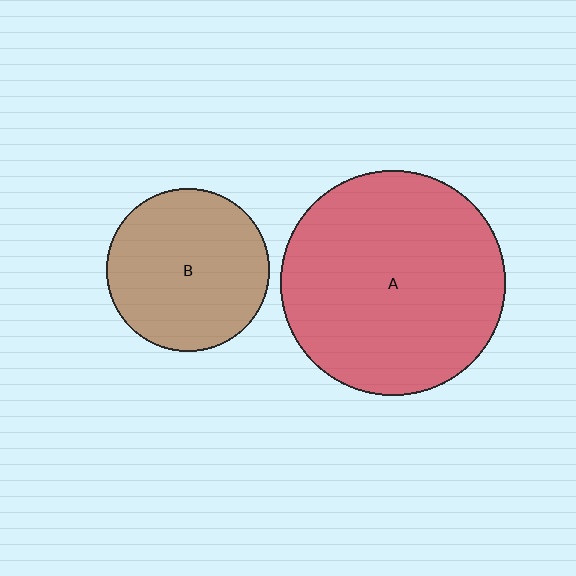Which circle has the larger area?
Circle A (red).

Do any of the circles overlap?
No, none of the circles overlap.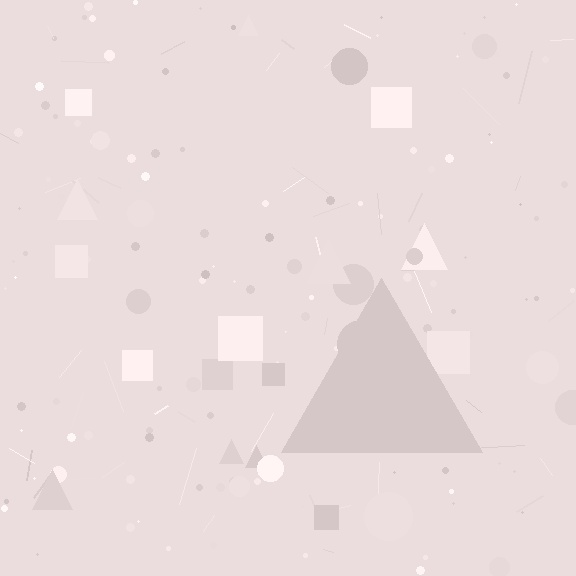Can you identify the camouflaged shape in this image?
The camouflaged shape is a triangle.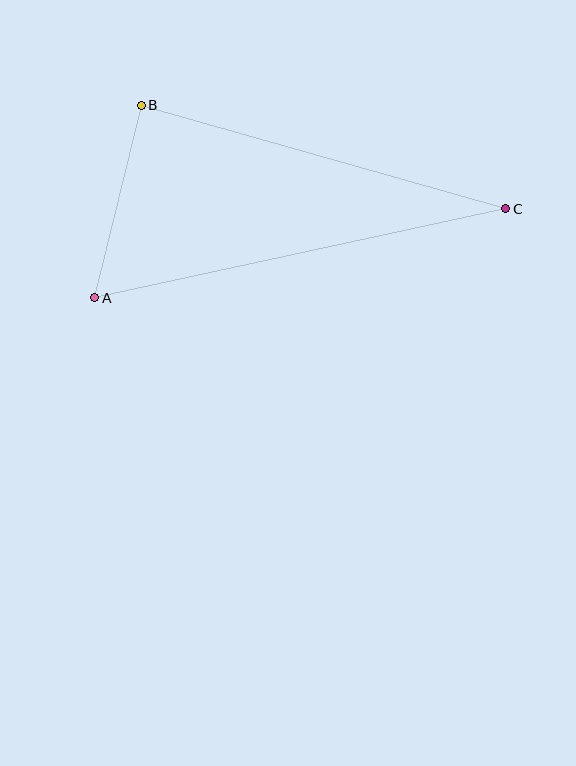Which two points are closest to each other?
Points A and B are closest to each other.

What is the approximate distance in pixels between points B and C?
The distance between B and C is approximately 379 pixels.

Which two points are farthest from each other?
Points A and C are farthest from each other.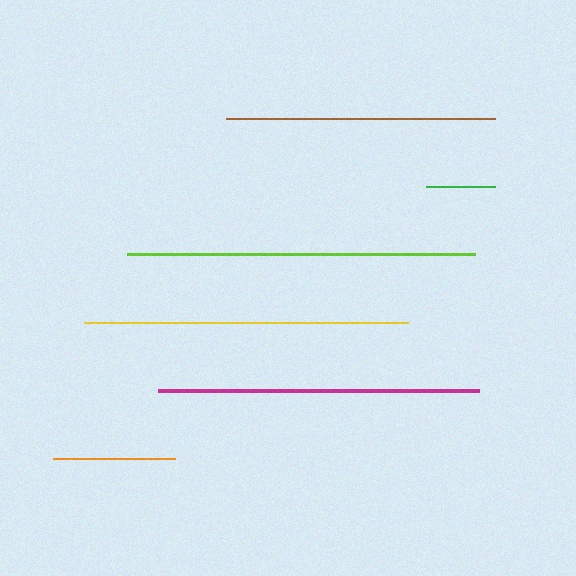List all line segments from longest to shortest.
From longest to shortest: lime, yellow, magenta, brown, orange, green.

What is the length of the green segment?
The green segment is approximately 68 pixels long.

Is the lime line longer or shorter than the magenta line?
The lime line is longer than the magenta line.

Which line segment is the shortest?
The green line is the shortest at approximately 68 pixels.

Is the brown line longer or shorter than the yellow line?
The yellow line is longer than the brown line.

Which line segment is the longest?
The lime line is the longest at approximately 348 pixels.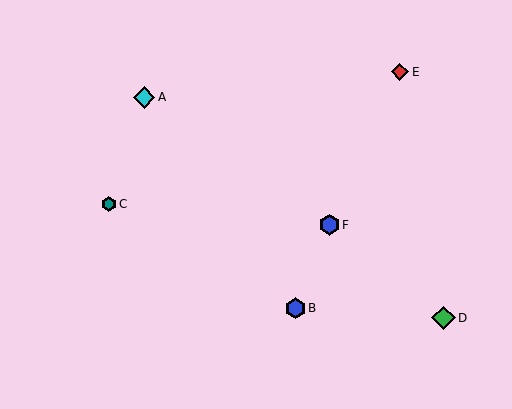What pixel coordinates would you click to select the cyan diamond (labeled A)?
Click at (144, 97) to select the cyan diamond A.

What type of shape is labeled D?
Shape D is a green diamond.